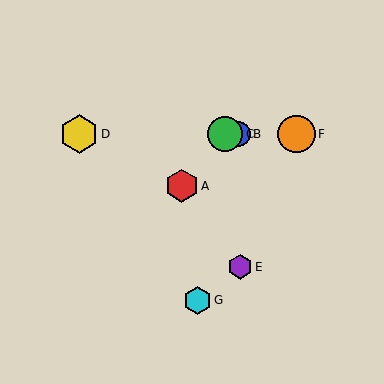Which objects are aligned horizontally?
Objects B, C, D, F are aligned horizontally.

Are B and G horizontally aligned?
No, B is at y≈134 and G is at y≈300.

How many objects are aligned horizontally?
4 objects (B, C, D, F) are aligned horizontally.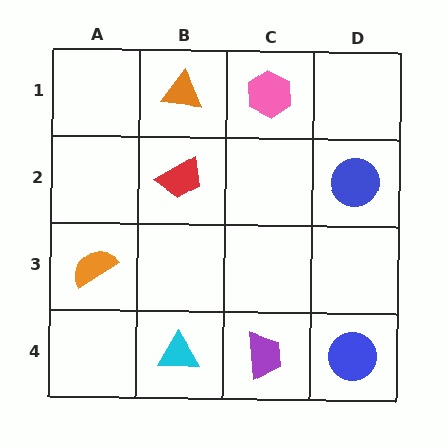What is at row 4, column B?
A cyan triangle.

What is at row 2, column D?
A blue circle.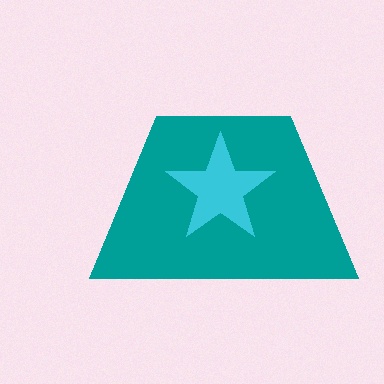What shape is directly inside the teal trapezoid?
The cyan star.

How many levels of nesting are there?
2.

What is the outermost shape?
The teal trapezoid.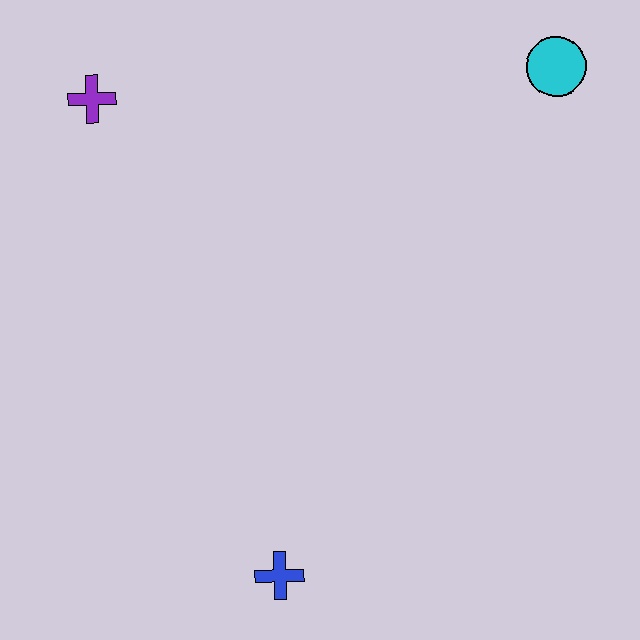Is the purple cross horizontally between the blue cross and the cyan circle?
No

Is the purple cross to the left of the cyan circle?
Yes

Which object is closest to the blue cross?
The purple cross is closest to the blue cross.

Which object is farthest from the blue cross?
The cyan circle is farthest from the blue cross.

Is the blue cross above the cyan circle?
No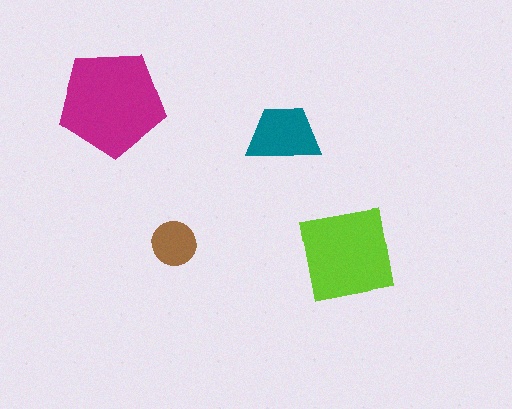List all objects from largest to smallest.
The magenta pentagon, the lime square, the teal trapezoid, the brown circle.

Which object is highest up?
The magenta pentagon is topmost.